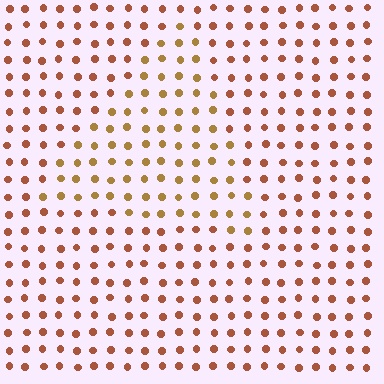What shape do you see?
I see a triangle.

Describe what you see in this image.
The image is filled with small brown elements in a uniform arrangement. A triangle-shaped region is visible where the elements are tinted to a slightly different hue, forming a subtle color boundary.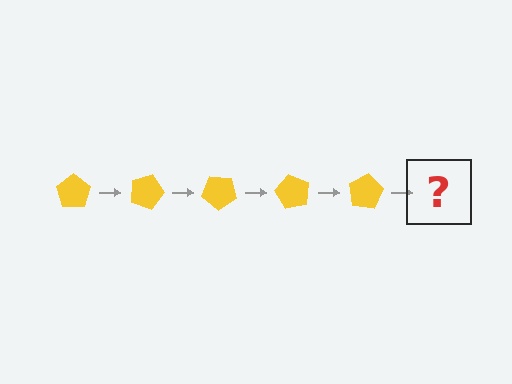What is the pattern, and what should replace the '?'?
The pattern is that the pentagon rotates 20 degrees each step. The '?' should be a yellow pentagon rotated 100 degrees.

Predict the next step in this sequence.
The next step is a yellow pentagon rotated 100 degrees.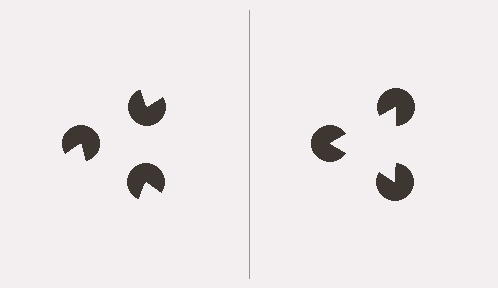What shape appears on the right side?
An illusory triangle.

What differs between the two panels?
The pac-man discs are positioned identically on both sides; only the wedge orientations differ. On the right they align to a triangle; on the left they are misaligned.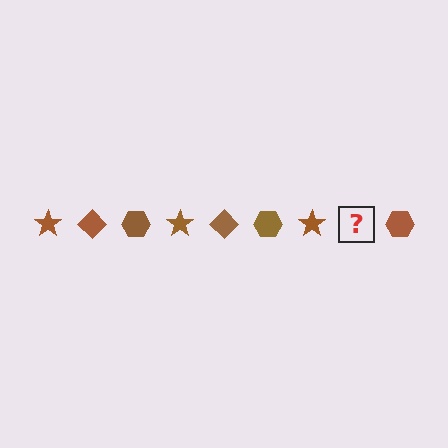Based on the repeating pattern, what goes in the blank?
The blank should be a brown diamond.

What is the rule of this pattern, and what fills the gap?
The rule is that the pattern cycles through star, diamond, hexagon shapes in brown. The gap should be filled with a brown diamond.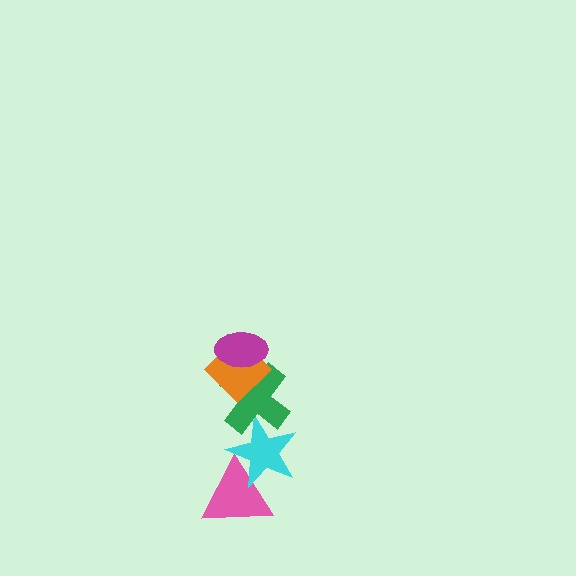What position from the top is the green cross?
The green cross is 3rd from the top.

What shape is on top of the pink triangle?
The cyan star is on top of the pink triangle.